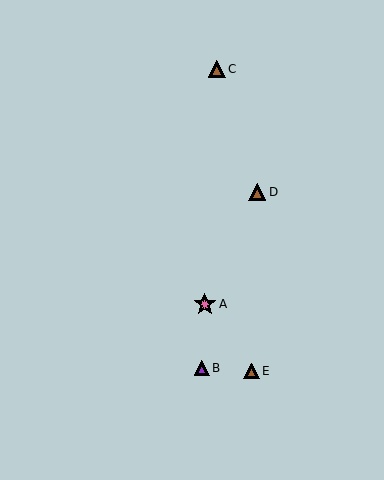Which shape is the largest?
The pink star (labeled A) is the largest.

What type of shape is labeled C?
Shape C is a brown triangle.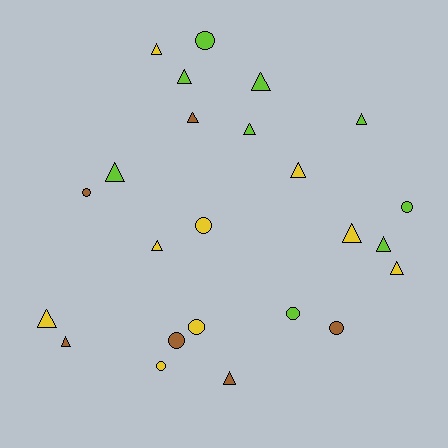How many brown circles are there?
There are 3 brown circles.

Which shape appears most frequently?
Triangle, with 15 objects.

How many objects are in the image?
There are 24 objects.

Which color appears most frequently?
Lime, with 9 objects.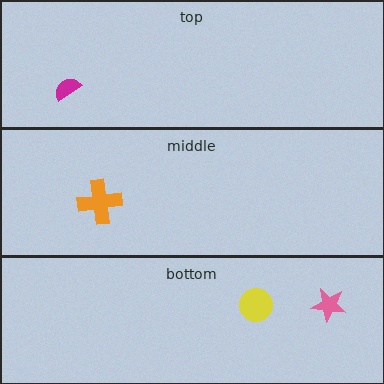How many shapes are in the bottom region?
2.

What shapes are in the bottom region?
The pink star, the yellow circle.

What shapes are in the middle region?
The orange cross.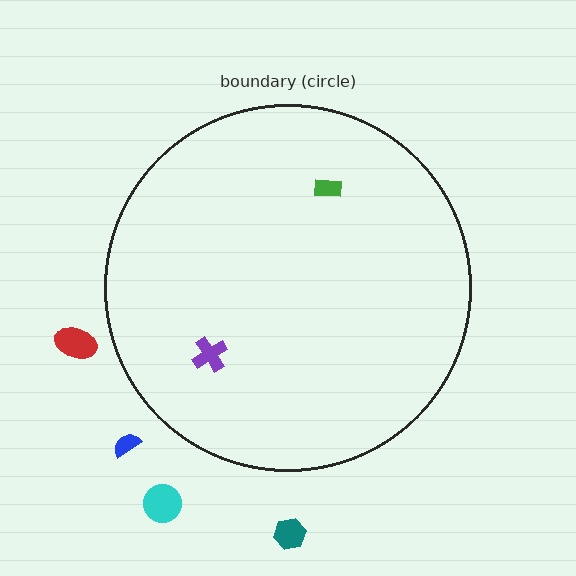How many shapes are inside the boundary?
2 inside, 4 outside.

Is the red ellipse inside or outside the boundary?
Outside.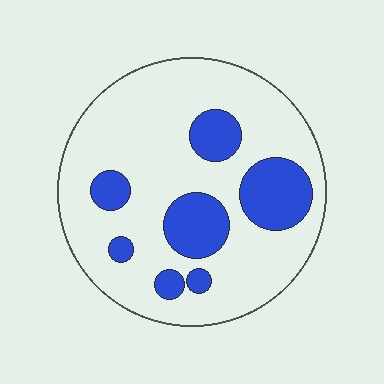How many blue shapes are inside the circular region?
7.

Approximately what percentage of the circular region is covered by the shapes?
Approximately 25%.